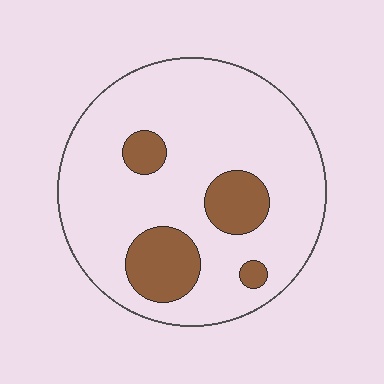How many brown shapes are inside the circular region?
4.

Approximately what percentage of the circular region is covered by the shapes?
Approximately 20%.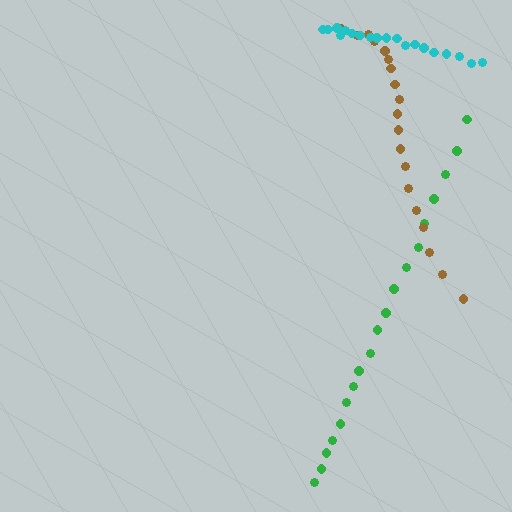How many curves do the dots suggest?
There are 3 distinct paths.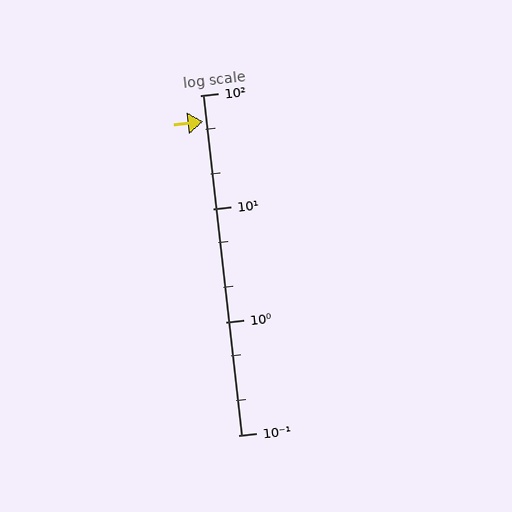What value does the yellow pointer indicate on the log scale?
The pointer indicates approximately 58.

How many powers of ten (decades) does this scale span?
The scale spans 3 decades, from 0.1 to 100.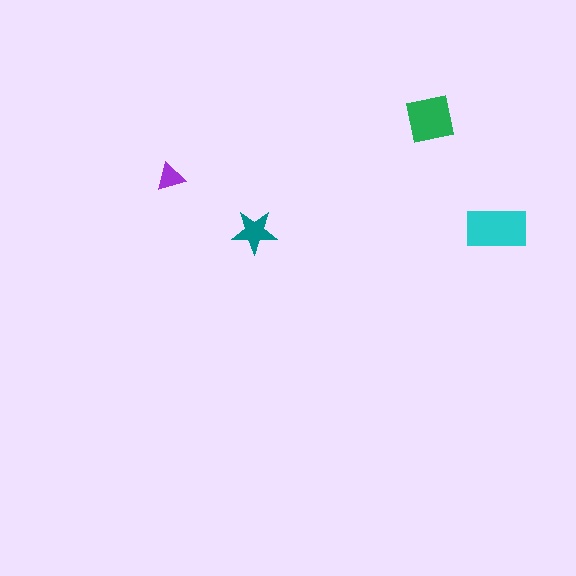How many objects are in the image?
There are 4 objects in the image.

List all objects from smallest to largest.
The purple triangle, the teal star, the green square, the cyan rectangle.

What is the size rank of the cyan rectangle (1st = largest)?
1st.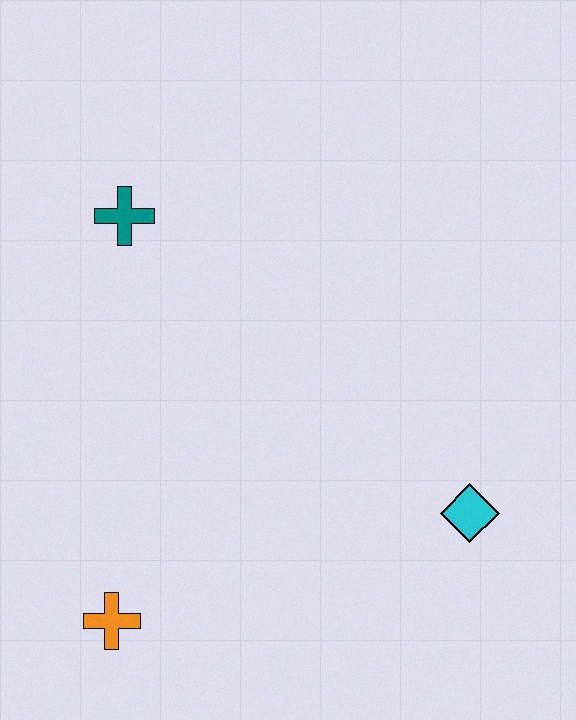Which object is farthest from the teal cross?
The cyan diamond is farthest from the teal cross.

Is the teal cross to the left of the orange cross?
No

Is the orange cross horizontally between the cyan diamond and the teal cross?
No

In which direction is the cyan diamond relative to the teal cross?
The cyan diamond is to the right of the teal cross.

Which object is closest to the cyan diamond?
The orange cross is closest to the cyan diamond.